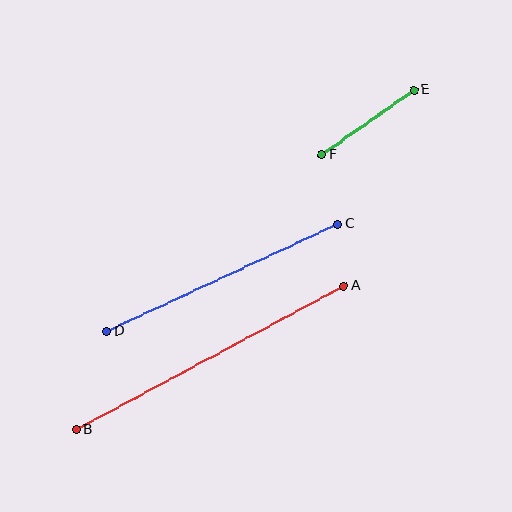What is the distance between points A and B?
The distance is approximately 304 pixels.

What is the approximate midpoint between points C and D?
The midpoint is at approximately (222, 278) pixels.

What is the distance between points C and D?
The distance is approximately 255 pixels.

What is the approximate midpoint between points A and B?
The midpoint is at approximately (210, 358) pixels.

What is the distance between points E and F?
The distance is approximately 112 pixels.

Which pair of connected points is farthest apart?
Points A and B are farthest apart.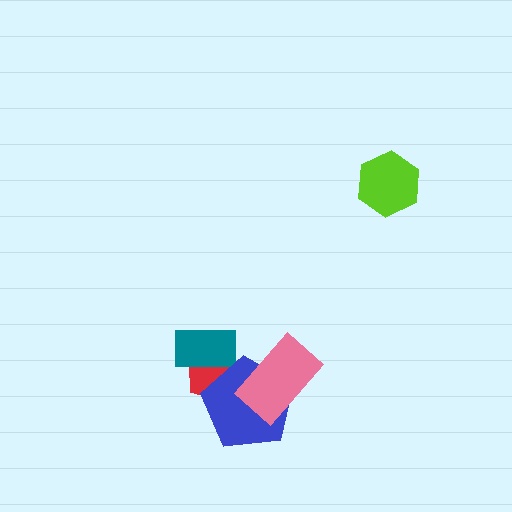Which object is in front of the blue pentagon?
The pink rectangle is in front of the blue pentagon.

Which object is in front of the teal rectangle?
The blue pentagon is in front of the teal rectangle.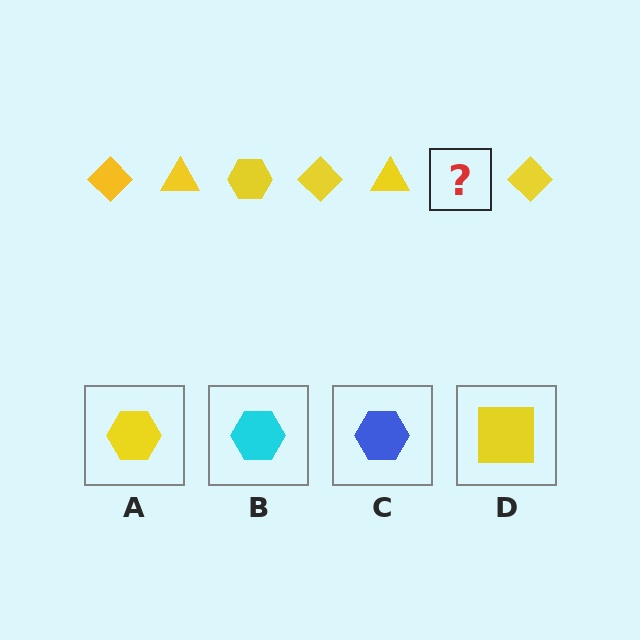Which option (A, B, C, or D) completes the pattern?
A.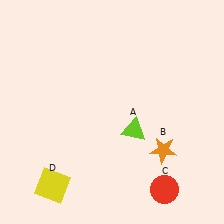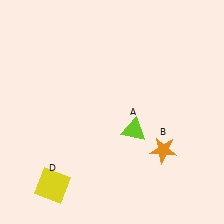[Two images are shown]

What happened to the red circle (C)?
The red circle (C) was removed in Image 2. It was in the bottom-right area of Image 1.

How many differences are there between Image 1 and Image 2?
There is 1 difference between the two images.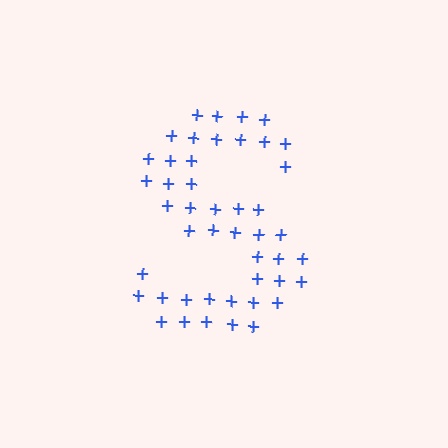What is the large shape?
The large shape is the letter S.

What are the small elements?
The small elements are plus signs.